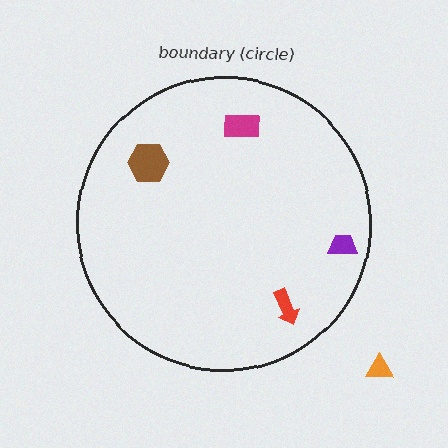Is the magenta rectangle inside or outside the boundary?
Inside.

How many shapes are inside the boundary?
4 inside, 1 outside.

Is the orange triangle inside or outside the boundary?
Outside.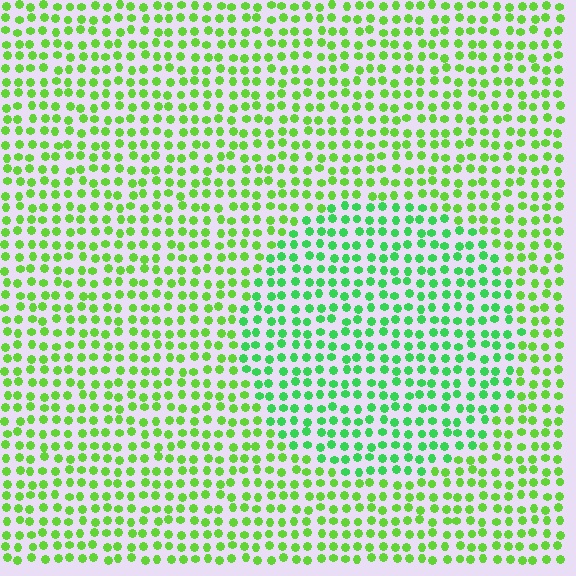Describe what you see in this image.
The image is filled with small lime elements in a uniform arrangement. A circle-shaped region is visible where the elements are tinted to a slightly different hue, forming a subtle color boundary.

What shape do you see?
I see a circle.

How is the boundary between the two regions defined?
The boundary is defined purely by a slight shift in hue (about 29 degrees). Spacing, size, and orientation are identical on both sides.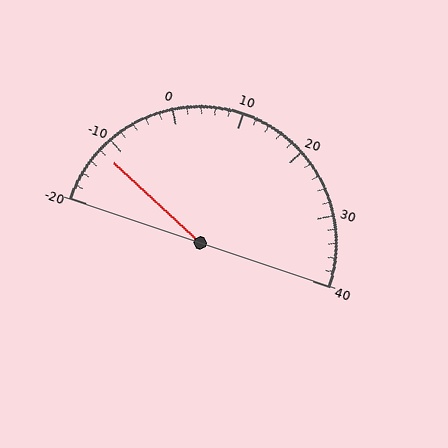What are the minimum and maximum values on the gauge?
The gauge ranges from -20 to 40.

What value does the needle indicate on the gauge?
The needle indicates approximately -12.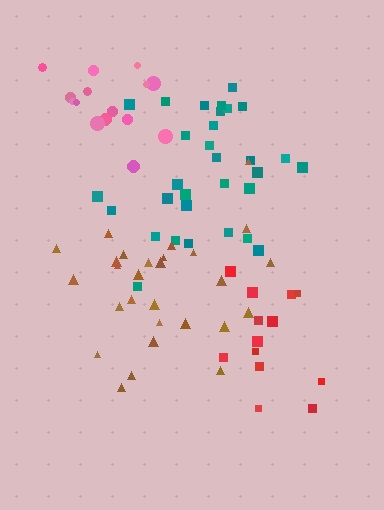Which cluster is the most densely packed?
Pink.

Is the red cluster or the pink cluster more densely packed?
Pink.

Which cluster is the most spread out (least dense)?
Brown.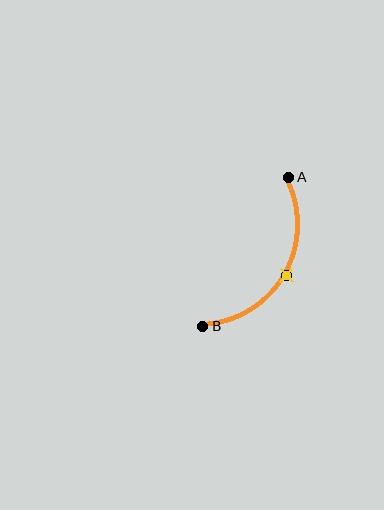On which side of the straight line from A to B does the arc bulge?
The arc bulges to the right of the straight line connecting A and B.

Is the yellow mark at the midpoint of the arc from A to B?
Yes. The yellow mark lies on the arc at equal arc-length from both A and B — it is the arc midpoint.